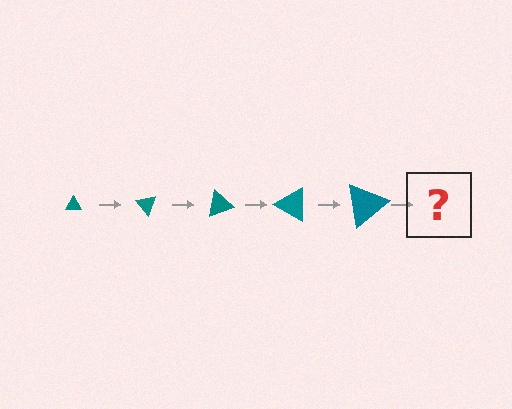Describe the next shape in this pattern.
It should be a triangle, larger than the previous one and rotated 250 degrees from the start.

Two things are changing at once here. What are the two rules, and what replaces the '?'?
The two rules are that the triangle grows larger each step and it rotates 50 degrees each step. The '?' should be a triangle, larger than the previous one and rotated 250 degrees from the start.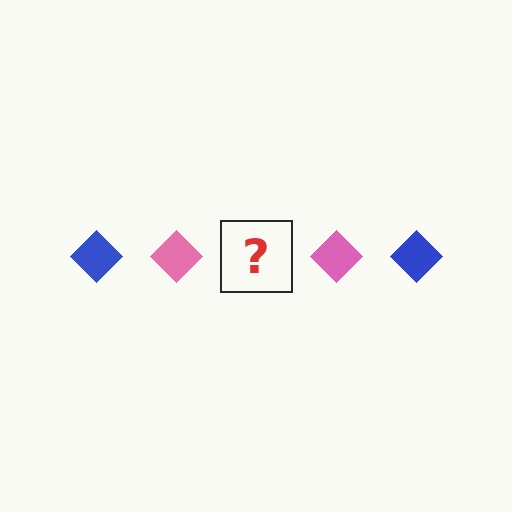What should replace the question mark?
The question mark should be replaced with a blue diamond.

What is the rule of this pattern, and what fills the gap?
The rule is that the pattern cycles through blue, pink diamonds. The gap should be filled with a blue diamond.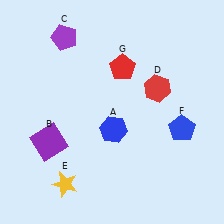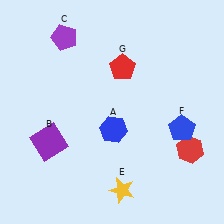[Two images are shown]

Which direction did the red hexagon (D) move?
The red hexagon (D) moved down.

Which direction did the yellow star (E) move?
The yellow star (E) moved right.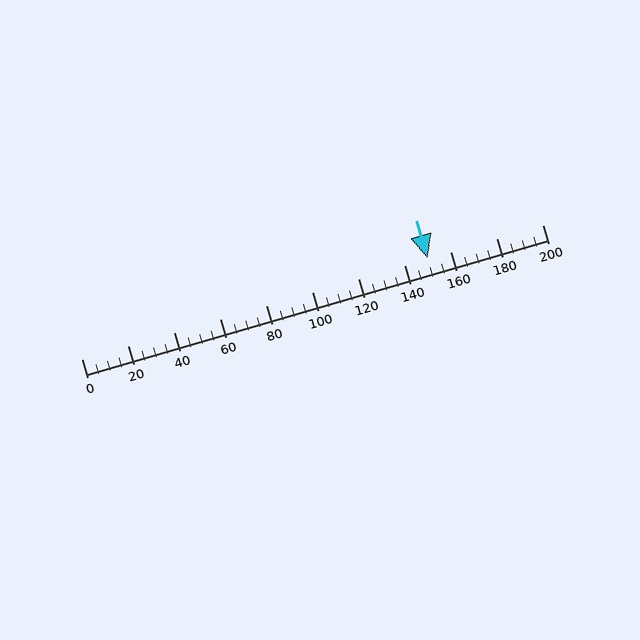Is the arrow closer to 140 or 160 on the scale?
The arrow is closer to 160.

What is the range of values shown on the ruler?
The ruler shows values from 0 to 200.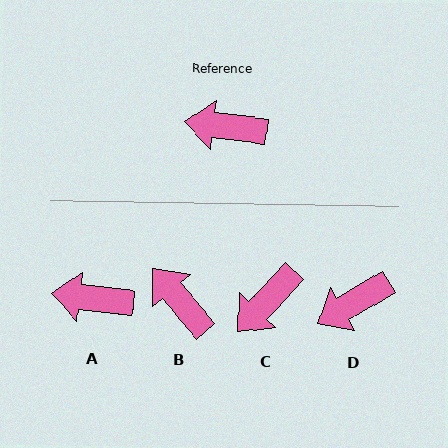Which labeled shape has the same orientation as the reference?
A.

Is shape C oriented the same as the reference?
No, it is off by about 53 degrees.